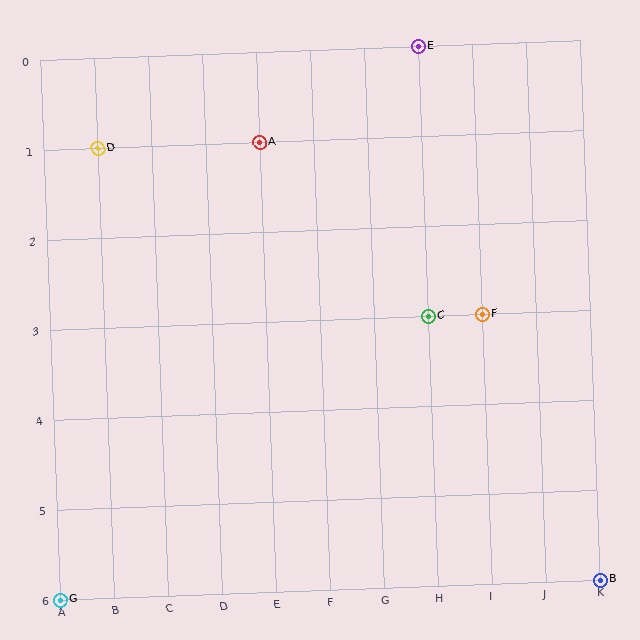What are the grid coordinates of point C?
Point C is at grid coordinates (H, 3).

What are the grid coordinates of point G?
Point G is at grid coordinates (A, 6).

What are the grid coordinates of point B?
Point B is at grid coordinates (K, 6).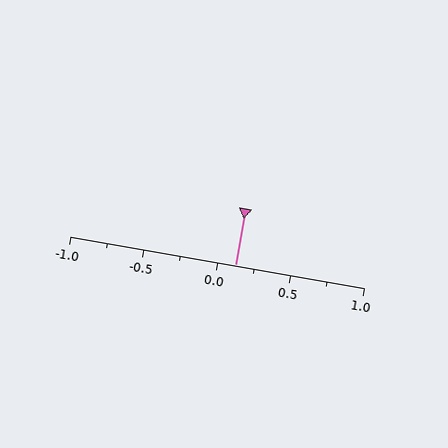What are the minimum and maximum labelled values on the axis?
The axis runs from -1.0 to 1.0.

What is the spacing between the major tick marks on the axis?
The major ticks are spaced 0.5 apart.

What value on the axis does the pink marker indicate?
The marker indicates approximately 0.12.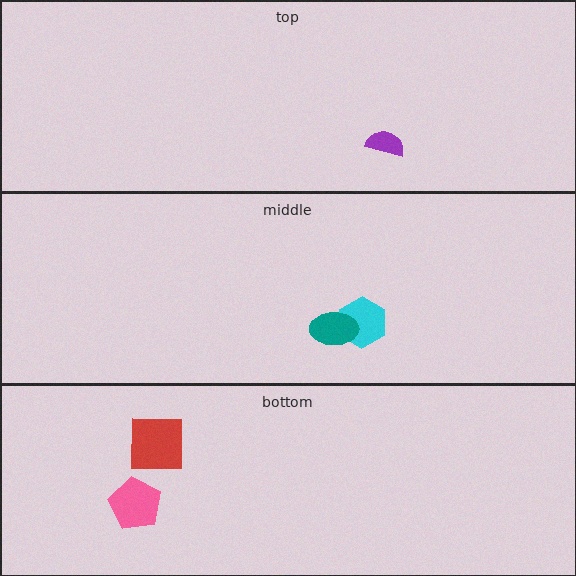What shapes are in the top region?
The purple semicircle.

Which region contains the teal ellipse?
The middle region.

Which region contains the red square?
The bottom region.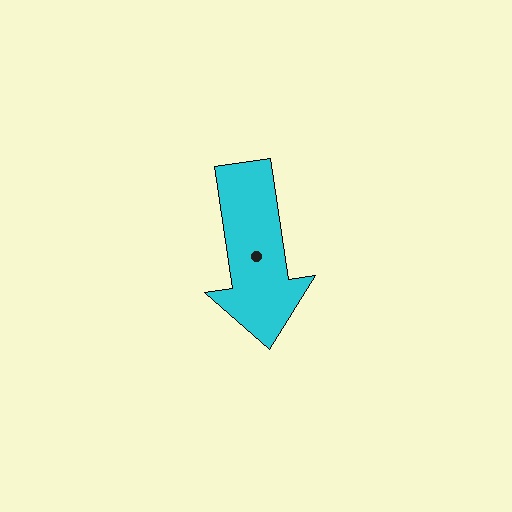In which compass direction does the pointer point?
South.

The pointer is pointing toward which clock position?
Roughly 6 o'clock.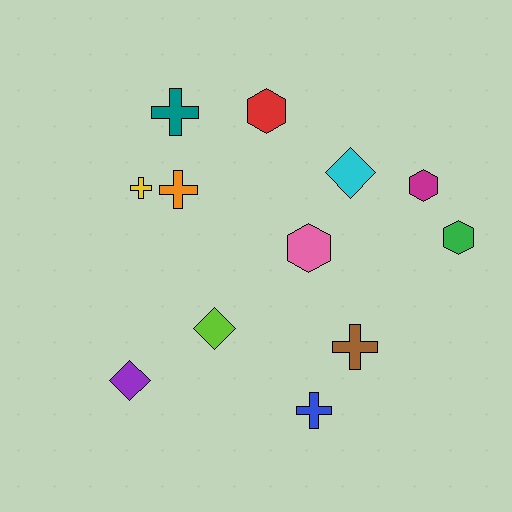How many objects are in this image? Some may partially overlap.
There are 12 objects.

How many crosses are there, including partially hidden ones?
There are 5 crosses.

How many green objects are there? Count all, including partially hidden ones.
There is 1 green object.